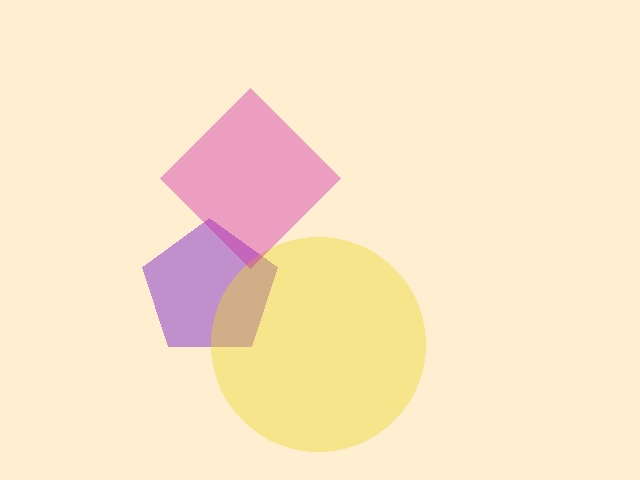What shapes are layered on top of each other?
The layered shapes are: a purple pentagon, a yellow circle, a magenta diamond.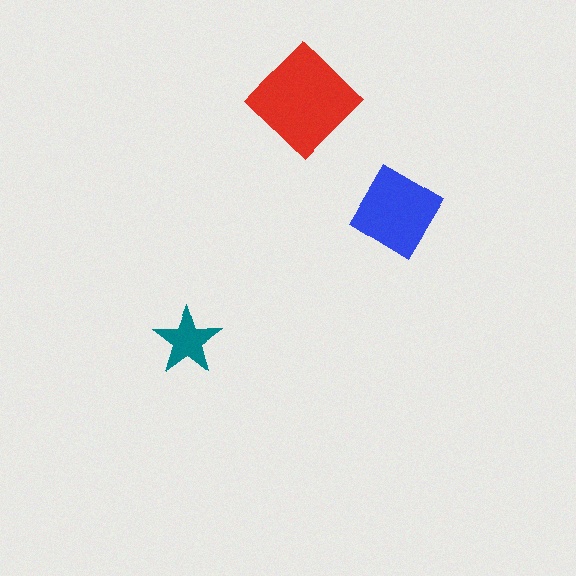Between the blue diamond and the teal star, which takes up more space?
The blue diamond.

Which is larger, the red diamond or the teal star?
The red diamond.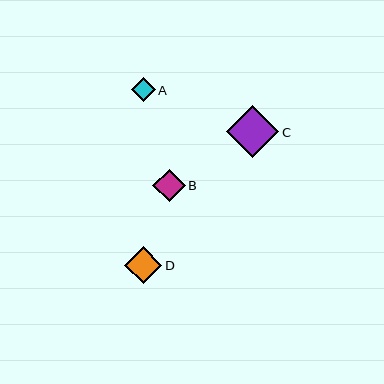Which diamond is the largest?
Diamond C is the largest with a size of approximately 52 pixels.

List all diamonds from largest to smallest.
From largest to smallest: C, D, B, A.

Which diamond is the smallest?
Diamond A is the smallest with a size of approximately 24 pixels.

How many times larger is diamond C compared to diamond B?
Diamond C is approximately 1.6 times the size of diamond B.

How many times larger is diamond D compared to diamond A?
Diamond D is approximately 1.6 times the size of diamond A.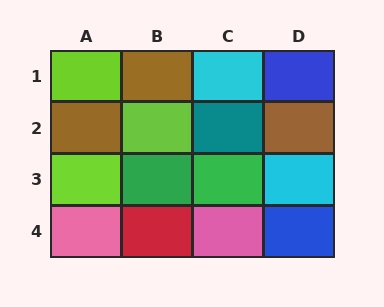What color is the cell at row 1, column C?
Cyan.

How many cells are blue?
2 cells are blue.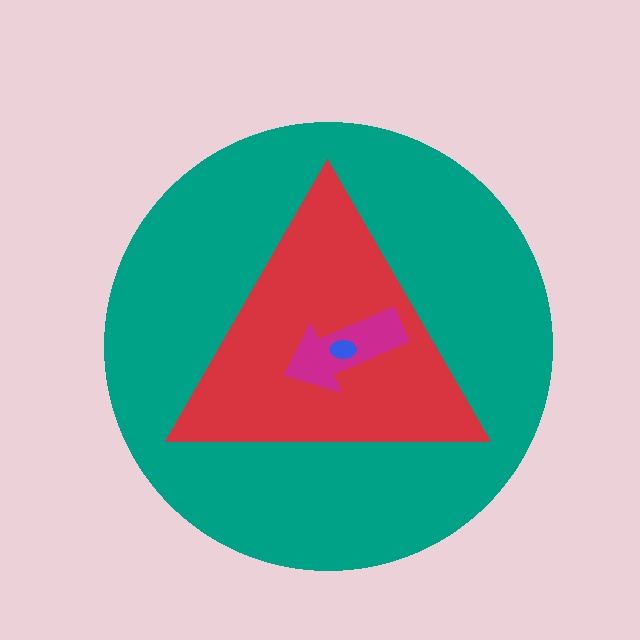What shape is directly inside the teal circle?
The red triangle.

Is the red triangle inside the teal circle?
Yes.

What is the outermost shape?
The teal circle.